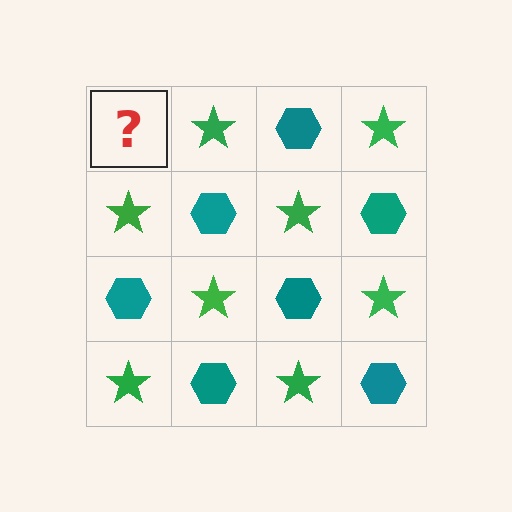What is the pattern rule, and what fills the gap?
The rule is that it alternates teal hexagon and green star in a checkerboard pattern. The gap should be filled with a teal hexagon.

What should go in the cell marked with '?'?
The missing cell should contain a teal hexagon.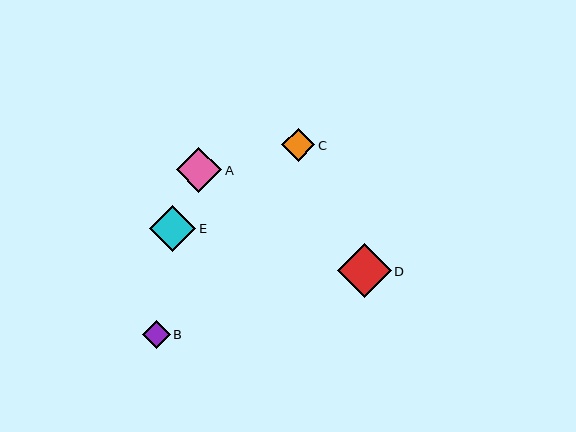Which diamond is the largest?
Diamond D is the largest with a size of approximately 54 pixels.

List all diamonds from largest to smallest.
From largest to smallest: D, E, A, C, B.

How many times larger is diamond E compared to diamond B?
Diamond E is approximately 1.7 times the size of diamond B.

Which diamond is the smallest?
Diamond B is the smallest with a size of approximately 28 pixels.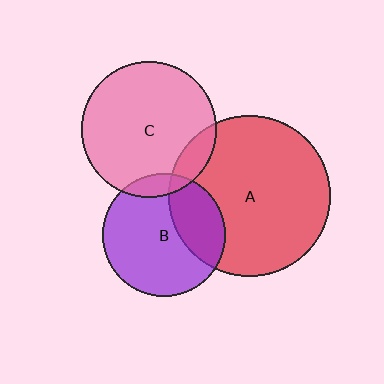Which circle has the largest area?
Circle A (red).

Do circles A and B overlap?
Yes.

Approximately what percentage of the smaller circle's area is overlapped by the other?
Approximately 30%.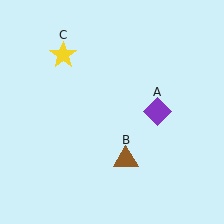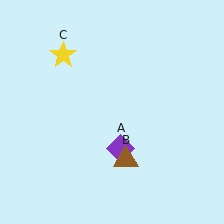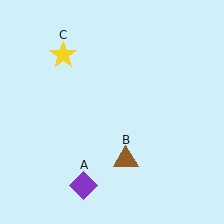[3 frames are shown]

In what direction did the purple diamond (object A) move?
The purple diamond (object A) moved down and to the left.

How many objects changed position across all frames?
1 object changed position: purple diamond (object A).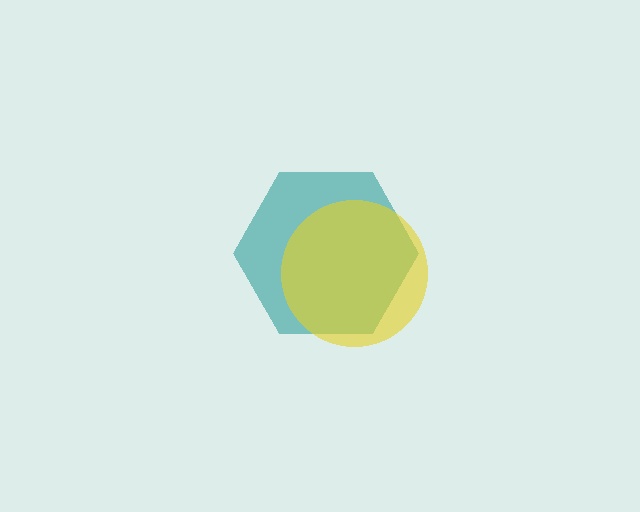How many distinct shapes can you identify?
There are 2 distinct shapes: a teal hexagon, a yellow circle.